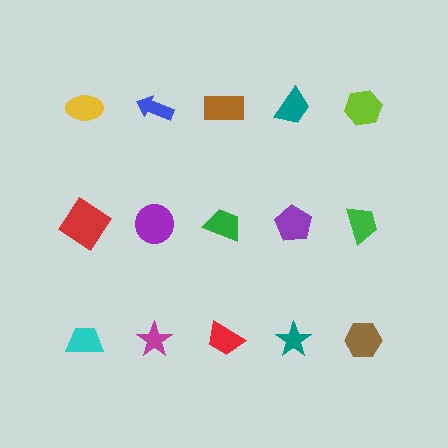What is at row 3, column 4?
A teal star.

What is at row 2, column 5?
A green trapezoid.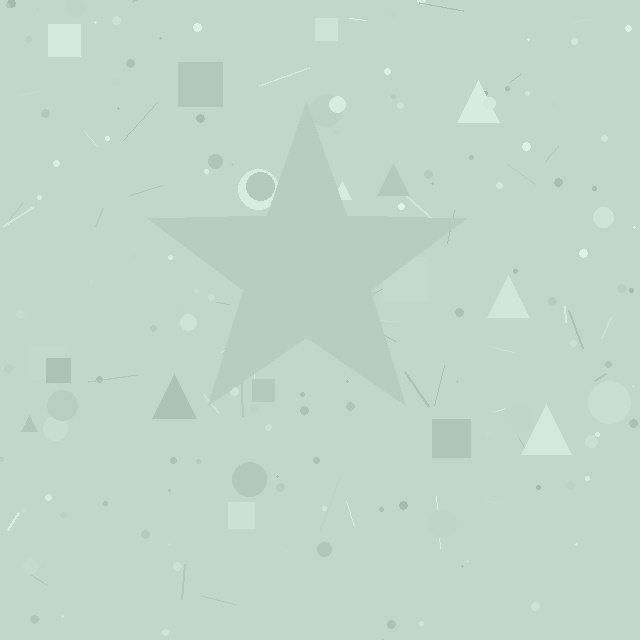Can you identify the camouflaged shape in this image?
The camouflaged shape is a star.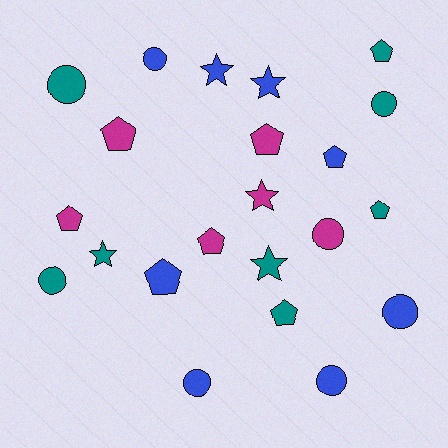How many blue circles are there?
There are 4 blue circles.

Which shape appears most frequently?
Pentagon, with 9 objects.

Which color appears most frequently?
Teal, with 8 objects.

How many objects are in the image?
There are 22 objects.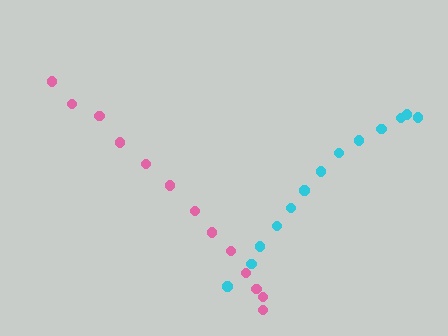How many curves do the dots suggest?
There are 2 distinct paths.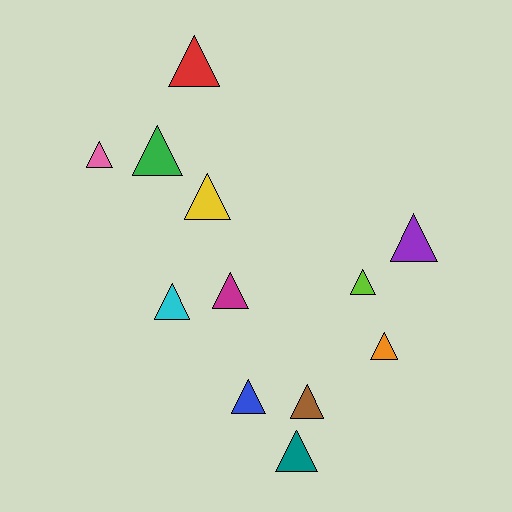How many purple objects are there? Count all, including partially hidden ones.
There is 1 purple object.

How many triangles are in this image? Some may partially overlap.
There are 12 triangles.